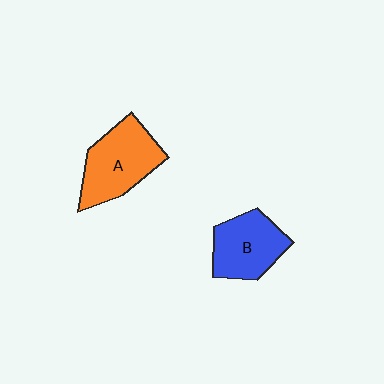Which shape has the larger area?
Shape A (orange).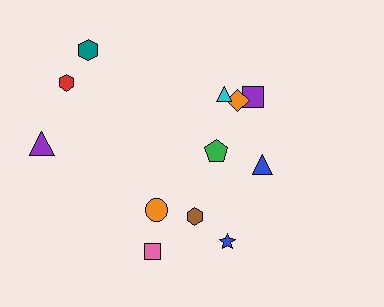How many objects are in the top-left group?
There are 3 objects.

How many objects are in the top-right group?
There are 5 objects.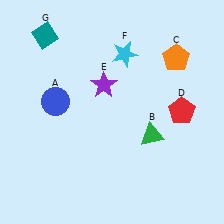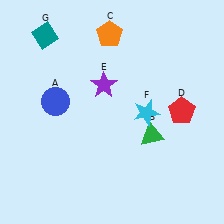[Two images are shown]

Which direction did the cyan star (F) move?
The cyan star (F) moved down.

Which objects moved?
The objects that moved are: the orange pentagon (C), the cyan star (F).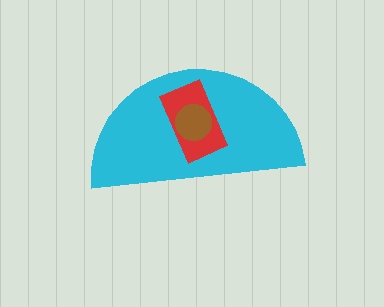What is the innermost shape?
The brown circle.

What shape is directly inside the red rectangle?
The brown circle.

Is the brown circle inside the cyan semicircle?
Yes.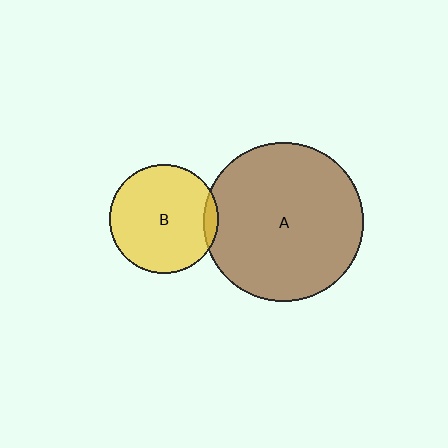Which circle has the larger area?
Circle A (brown).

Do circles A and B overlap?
Yes.